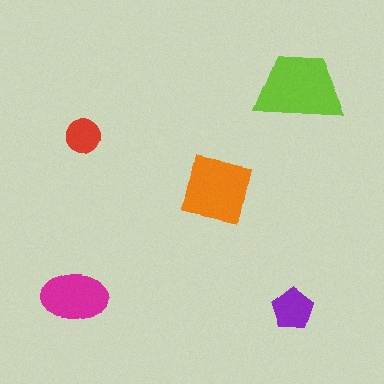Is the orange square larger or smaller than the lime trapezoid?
Smaller.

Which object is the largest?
The lime trapezoid.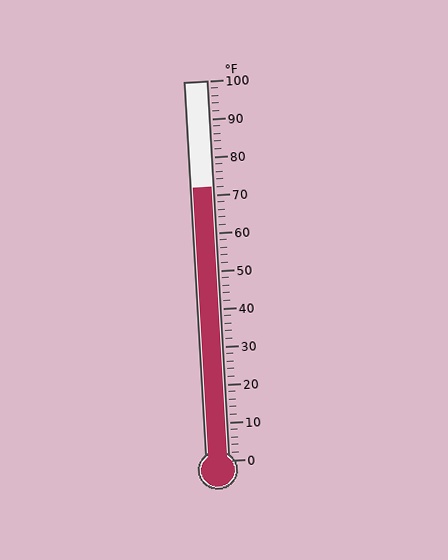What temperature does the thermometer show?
The thermometer shows approximately 72°F.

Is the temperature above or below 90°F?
The temperature is below 90°F.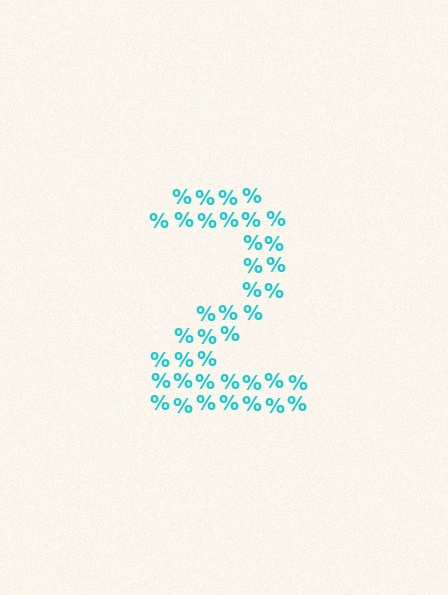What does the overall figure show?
The overall figure shows the digit 2.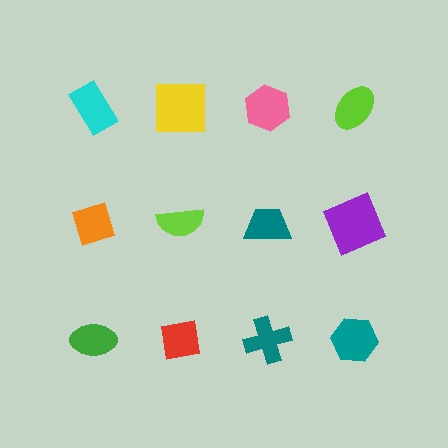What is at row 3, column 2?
A red square.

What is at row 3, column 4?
A teal hexagon.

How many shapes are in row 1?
4 shapes.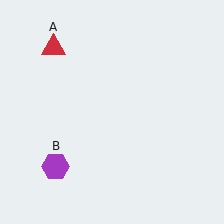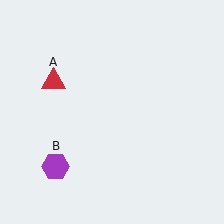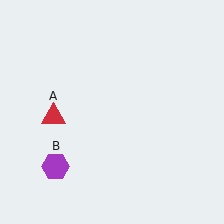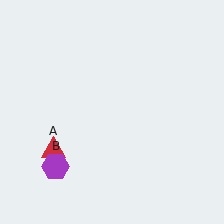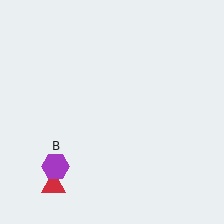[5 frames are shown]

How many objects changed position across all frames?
1 object changed position: red triangle (object A).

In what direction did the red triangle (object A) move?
The red triangle (object A) moved down.